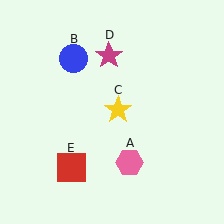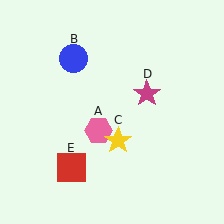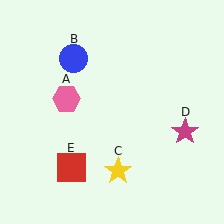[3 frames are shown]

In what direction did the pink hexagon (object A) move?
The pink hexagon (object A) moved up and to the left.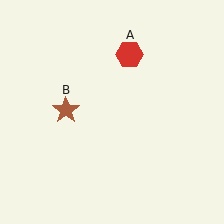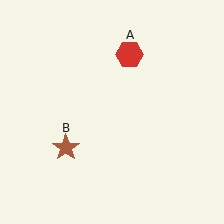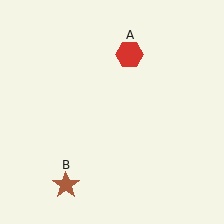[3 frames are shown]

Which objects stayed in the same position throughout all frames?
Red hexagon (object A) remained stationary.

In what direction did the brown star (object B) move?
The brown star (object B) moved down.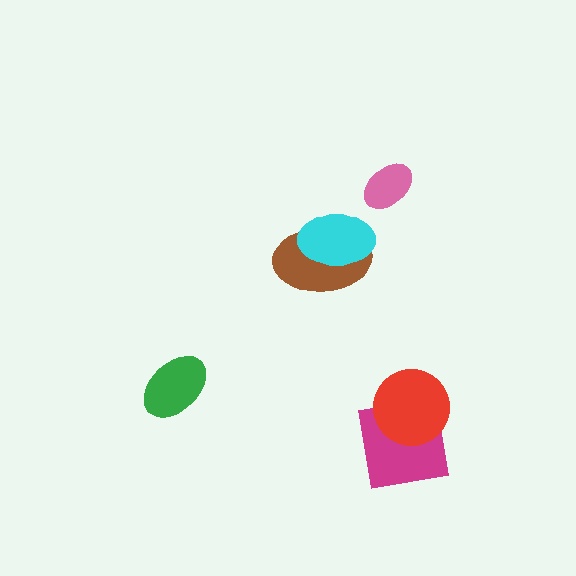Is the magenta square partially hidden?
Yes, it is partially covered by another shape.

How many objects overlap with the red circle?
1 object overlaps with the red circle.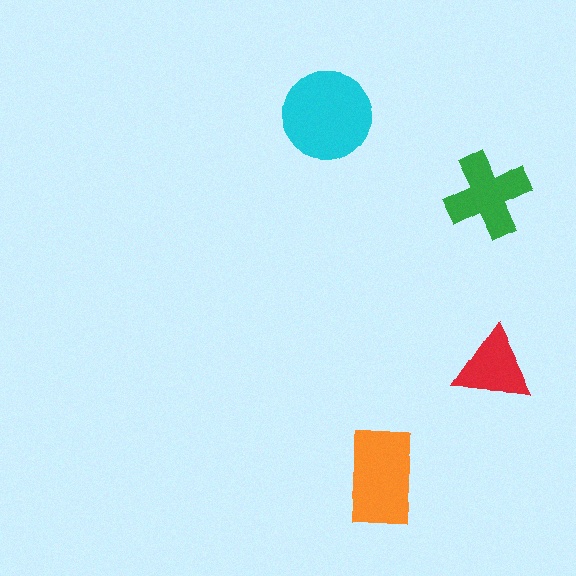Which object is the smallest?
The red triangle.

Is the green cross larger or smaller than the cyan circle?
Smaller.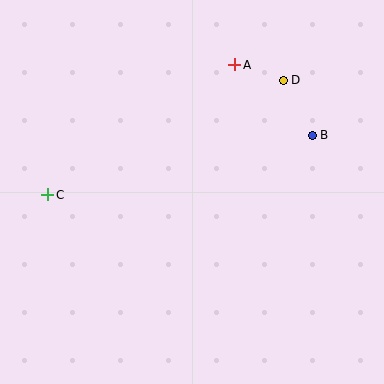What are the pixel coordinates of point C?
Point C is at (48, 195).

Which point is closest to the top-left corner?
Point C is closest to the top-left corner.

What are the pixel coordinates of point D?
Point D is at (283, 80).